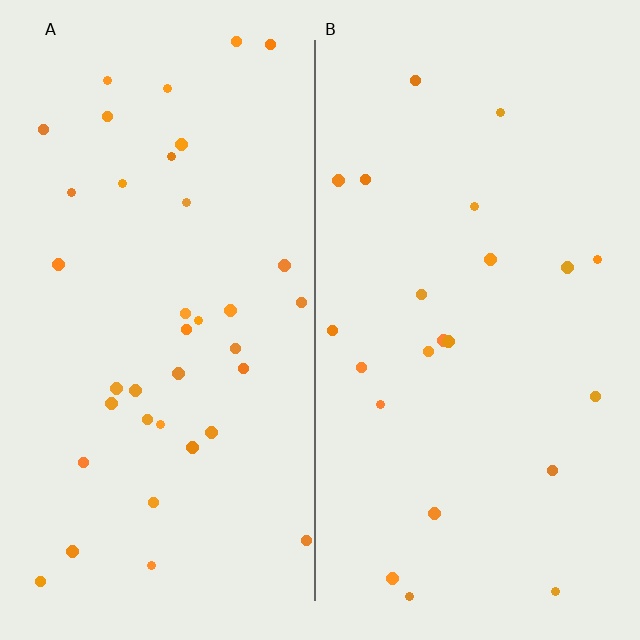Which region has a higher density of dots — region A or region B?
A (the left).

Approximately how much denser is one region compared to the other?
Approximately 1.7× — region A over region B.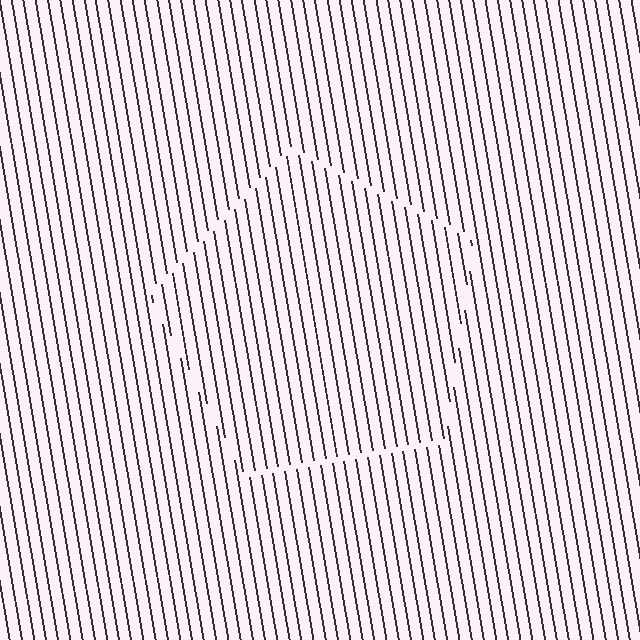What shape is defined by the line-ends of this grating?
An illusory pentagon. The interior of the shape contains the same grating, shifted by half a period — the contour is defined by the phase discontinuity where line-ends from the inner and outer gratings abut.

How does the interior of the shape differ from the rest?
The interior of the shape contains the same grating, shifted by half a period — the contour is defined by the phase discontinuity where line-ends from the inner and outer gratings abut.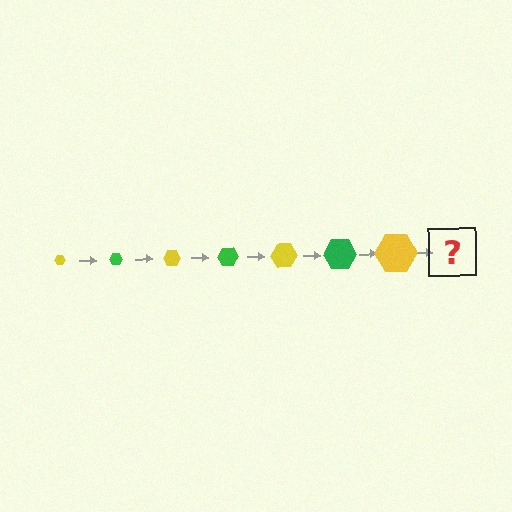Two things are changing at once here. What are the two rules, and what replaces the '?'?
The two rules are that the hexagon grows larger each step and the color cycles through yellow and green. The '?' should be a green hexagon, larger than the previous one.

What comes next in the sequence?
The next element should be a green hexagon, larger than the previous one.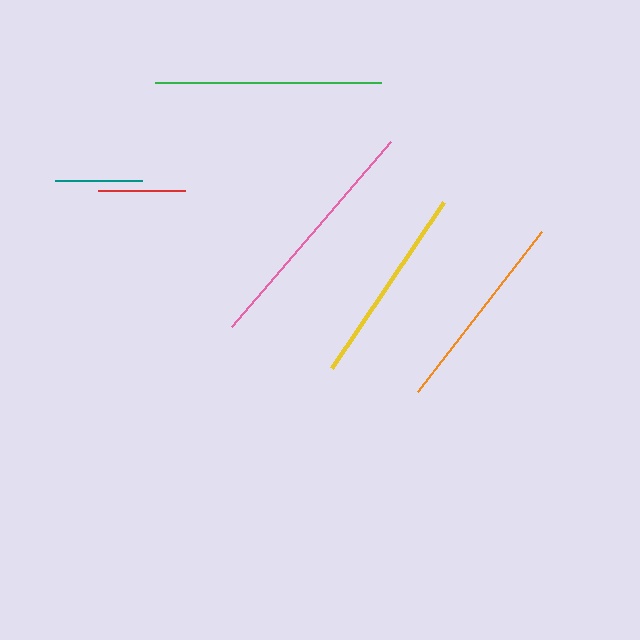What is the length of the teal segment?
The teal segment is approximately 87 pixels long.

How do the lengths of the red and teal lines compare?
The red and teal lines are approximately the same length.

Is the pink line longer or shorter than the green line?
The pink line is longer than the green line.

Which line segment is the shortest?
The teal line is the shortest at approximately 87 pixels.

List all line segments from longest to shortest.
From longest to shortest: pink, green, orange, yellow, red, teal.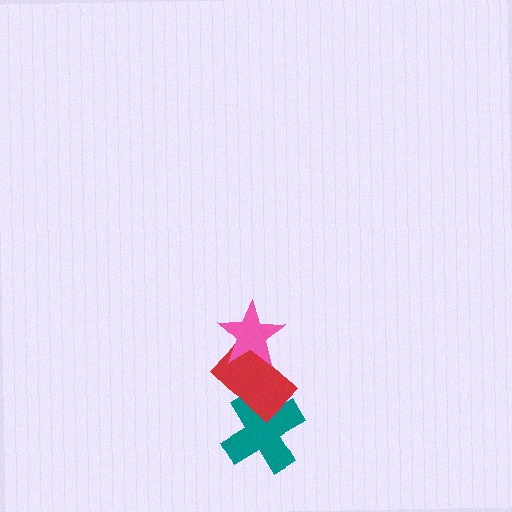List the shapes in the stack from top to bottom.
From top to bottom: the pink star, the red rectangle, the teal cross.